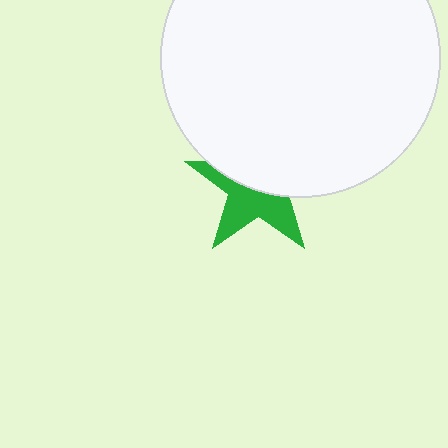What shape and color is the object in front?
The object in front is a white circle.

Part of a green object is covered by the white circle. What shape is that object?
It is a star.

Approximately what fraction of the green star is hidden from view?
Roughly 53% of the green star is hidden behind the white circle.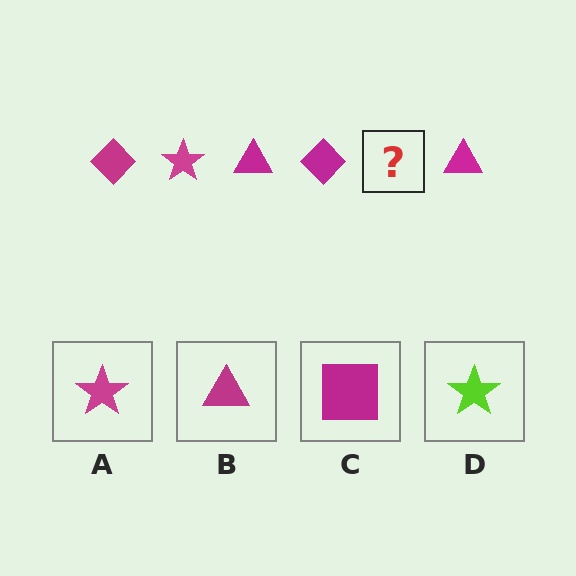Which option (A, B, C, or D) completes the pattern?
A.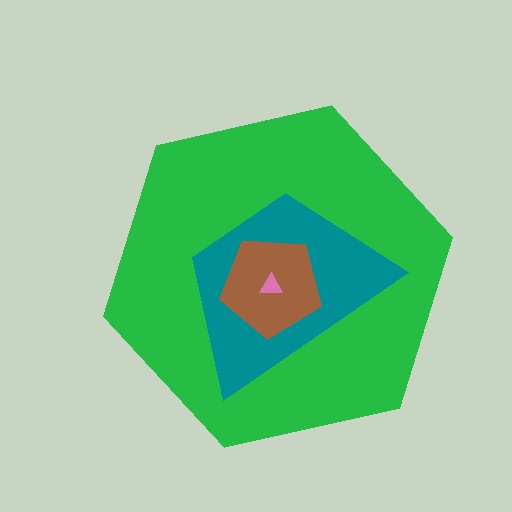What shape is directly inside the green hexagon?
The teal trapezoid.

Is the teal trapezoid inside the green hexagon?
Yes.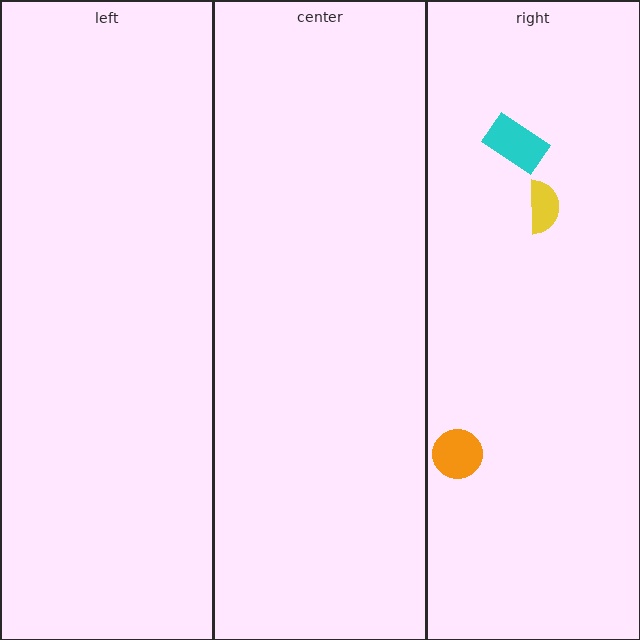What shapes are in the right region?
The cyan rectangle, the yellow semicircle, the orange circle.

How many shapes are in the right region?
3.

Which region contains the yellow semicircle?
The right region.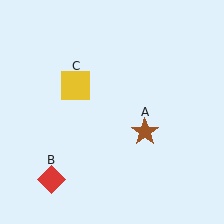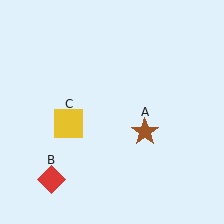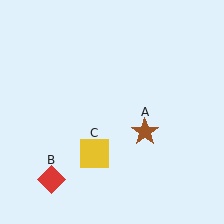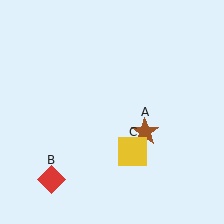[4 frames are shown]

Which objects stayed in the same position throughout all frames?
Brown star (object A) and red diamond (object B) remained stationary.